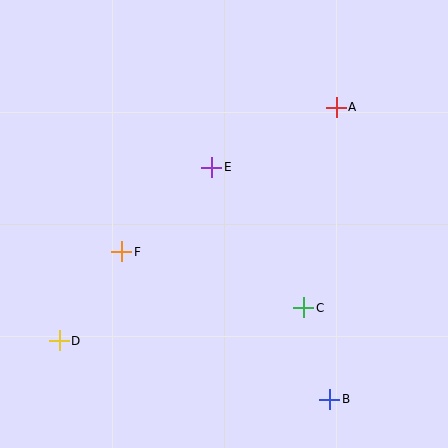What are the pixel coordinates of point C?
Point C is at (304, 308).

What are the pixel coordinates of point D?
Point D is at (59, 341).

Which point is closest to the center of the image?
Point E at (212, 167) is closest to the center.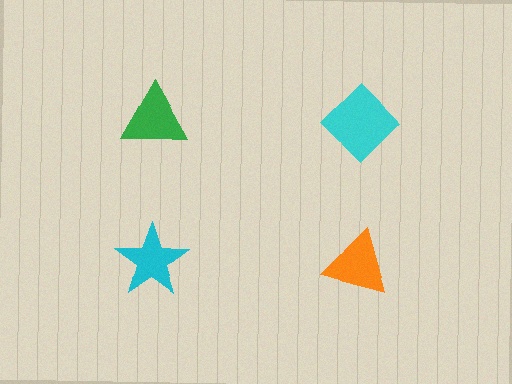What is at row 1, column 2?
A cyan diamond.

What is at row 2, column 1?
A cyan star.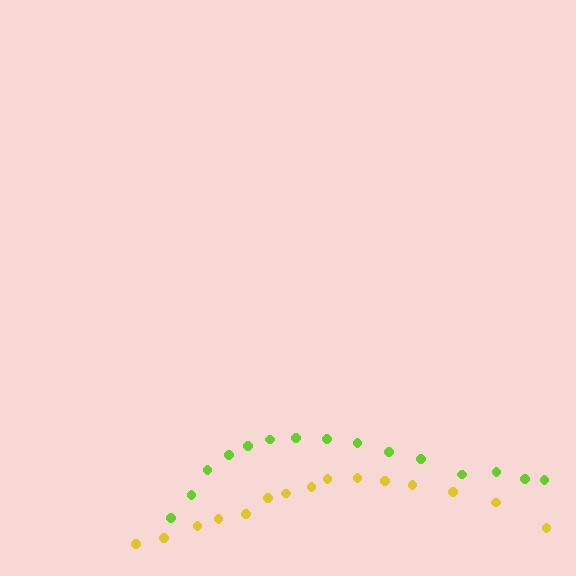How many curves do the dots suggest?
There are 2 distinct paths.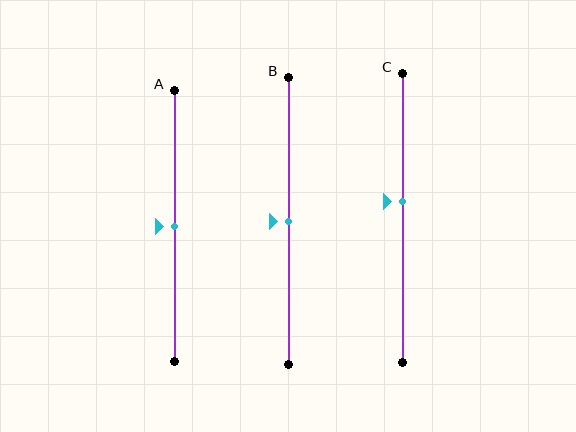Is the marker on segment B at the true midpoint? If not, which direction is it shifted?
Yes, the marker on segment B is at the true midpoint.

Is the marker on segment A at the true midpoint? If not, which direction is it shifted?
Yes, the marker on segment A is at the true midpoint.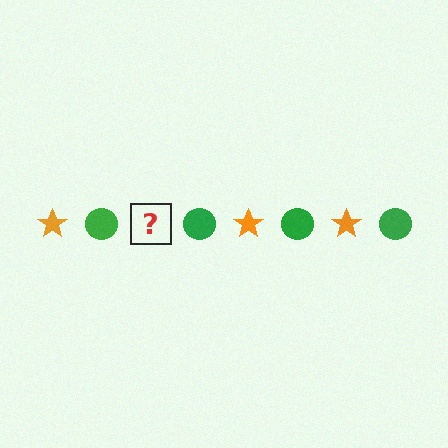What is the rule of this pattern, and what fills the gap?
The rule is that the pattern alternates between orange star and green circle. The gap should be filled with an orange star.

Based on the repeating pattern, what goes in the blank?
The blank should be an orange star.